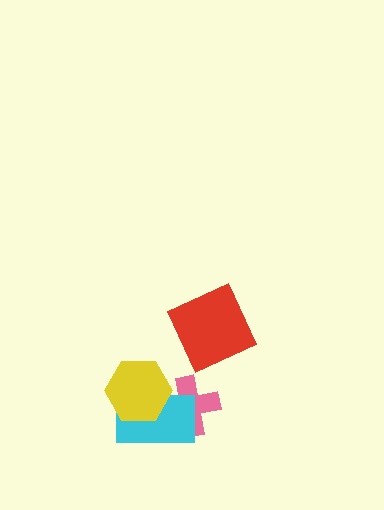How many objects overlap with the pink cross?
2 objects overlap with the pink cross.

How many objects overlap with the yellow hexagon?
2 objects overlap with the yellow hexagon.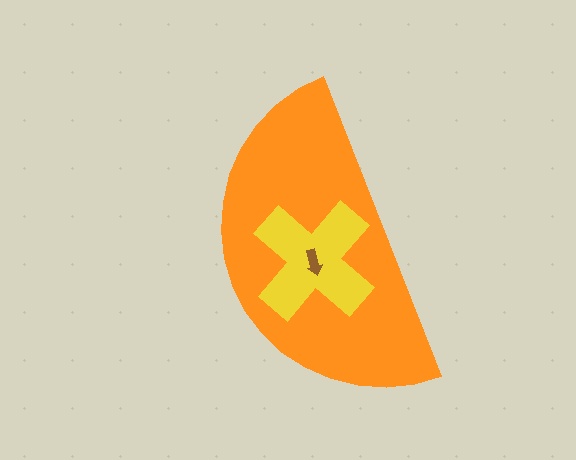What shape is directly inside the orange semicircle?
The yellow cross.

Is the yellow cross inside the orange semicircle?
Yes.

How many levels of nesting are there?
3.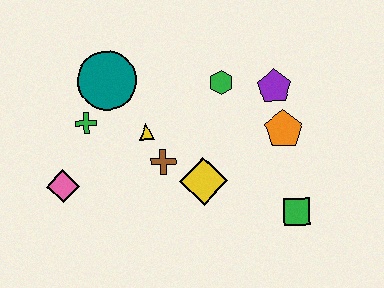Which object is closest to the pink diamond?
The green cross is closest to the pink diamond.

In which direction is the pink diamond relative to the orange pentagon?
The pink diamond is to the left of the orange pentagon.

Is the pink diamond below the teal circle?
Yes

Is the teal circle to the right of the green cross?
Yes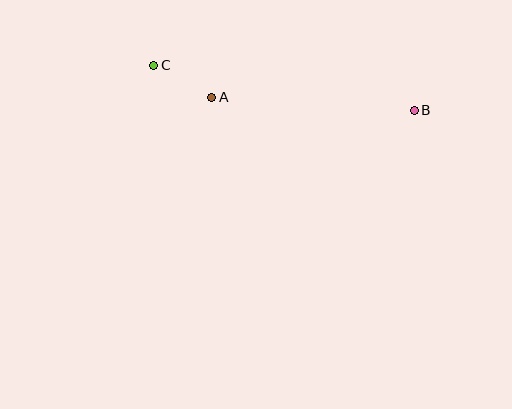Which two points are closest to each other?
Points A and C are closest to each other.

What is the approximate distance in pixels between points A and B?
The distance between A and B is approximately 203 pixels.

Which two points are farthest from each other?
Points B and C are farthest from each other.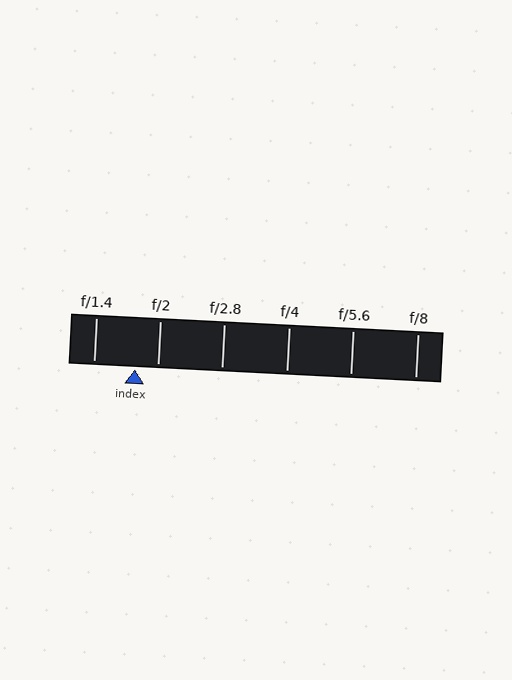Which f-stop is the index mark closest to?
The index mark is closest to f/2.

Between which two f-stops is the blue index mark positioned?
The index mark is between f/1.4 and f/2.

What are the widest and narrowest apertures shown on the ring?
The widest aperture shown is f/1.4 and the narrowest is f/8.